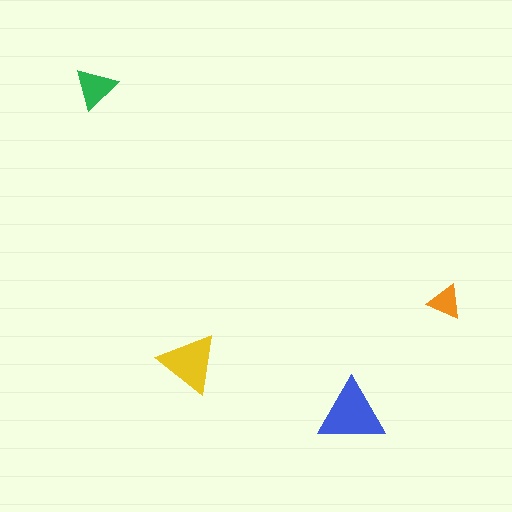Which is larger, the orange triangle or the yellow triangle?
The yellow one.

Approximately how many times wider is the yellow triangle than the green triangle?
About 1.5 times wider.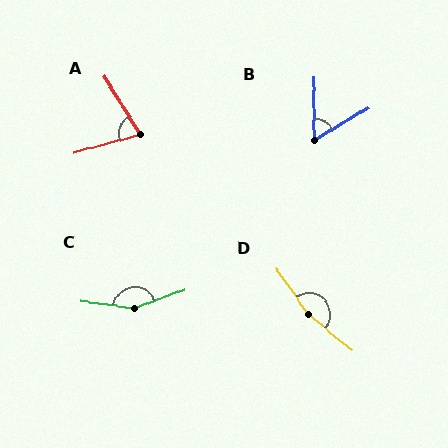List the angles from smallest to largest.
B (59°), A (74°), C (152°), D (165°).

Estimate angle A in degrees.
Approximately 74 degrees.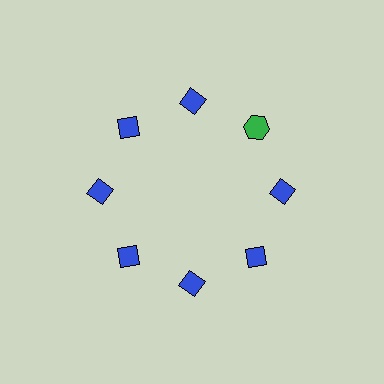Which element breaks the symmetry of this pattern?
The green hexagon at roughly the 2 o'clock position breaks the symmetry. All other shapes are blue diamonds.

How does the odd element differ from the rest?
It differs in both color (green instead of blue) and shape (hexagon instead of diamond).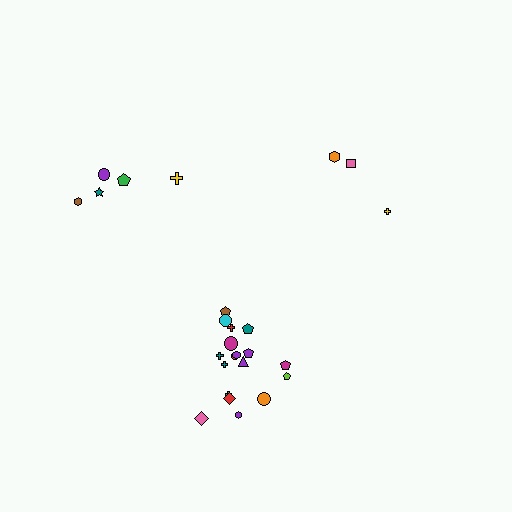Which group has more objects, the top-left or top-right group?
The top-left group.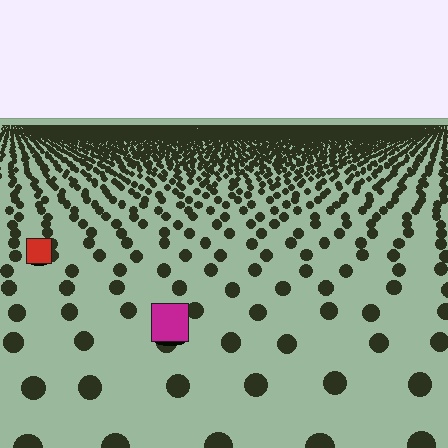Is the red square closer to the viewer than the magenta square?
No. The magenta square is closer — you can tell from the texture gradient: the ground texture is coarser near it.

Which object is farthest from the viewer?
The red square is farthest from the viewer. It appears smaller and the ground texture around it is denser.